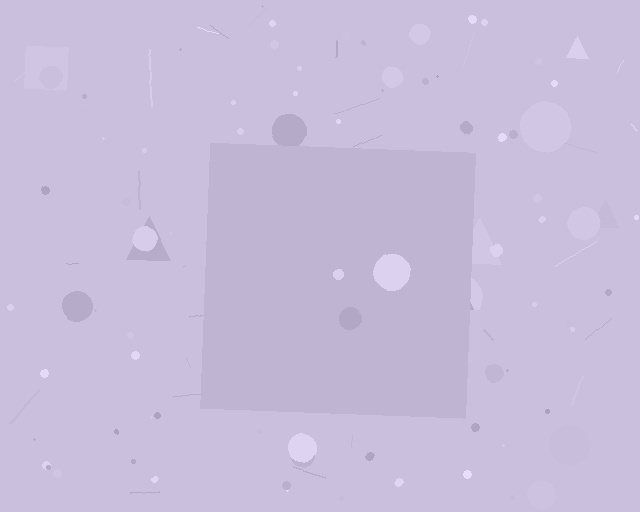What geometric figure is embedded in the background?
A square is embedded in the background.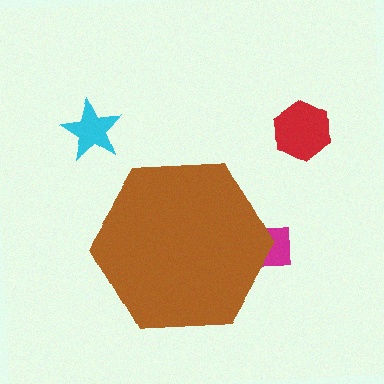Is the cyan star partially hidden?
No, the cyan star is fully visible.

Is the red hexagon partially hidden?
No, the red hexagon is fully visible.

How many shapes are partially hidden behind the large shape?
1 shape is partially hidden.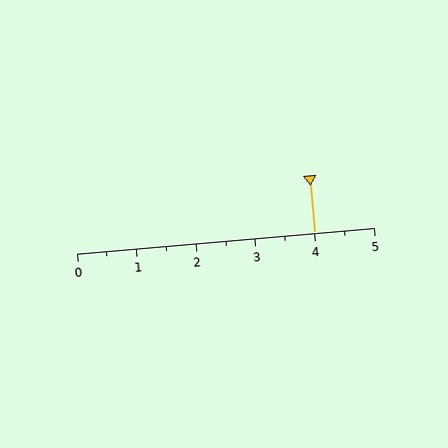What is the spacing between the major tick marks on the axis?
The major ticks are spaced 1 apart.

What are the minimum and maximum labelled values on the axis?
The axis runs from 0 to 5.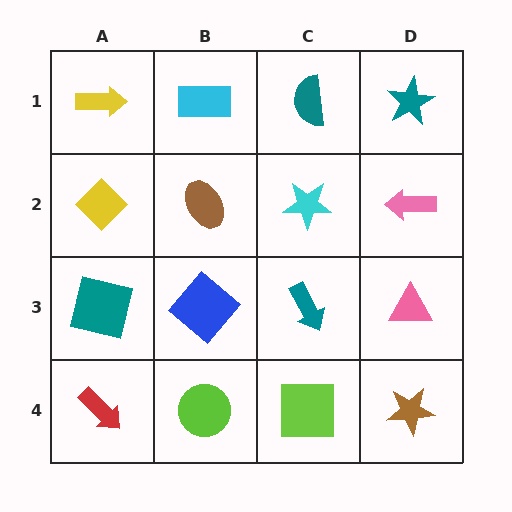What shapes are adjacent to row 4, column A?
A teal square (row 3, column A), a lime circle (row 4, column B).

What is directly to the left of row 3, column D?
A teal arrow.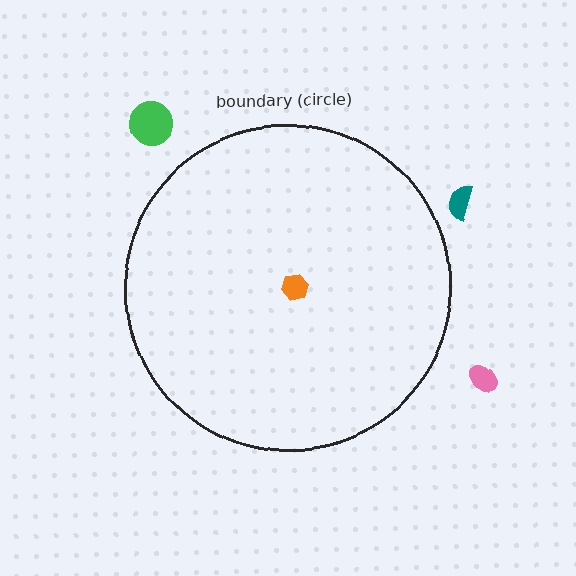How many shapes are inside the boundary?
1 inside, 3 outside.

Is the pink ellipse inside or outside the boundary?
Outside.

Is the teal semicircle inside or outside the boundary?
Outside.